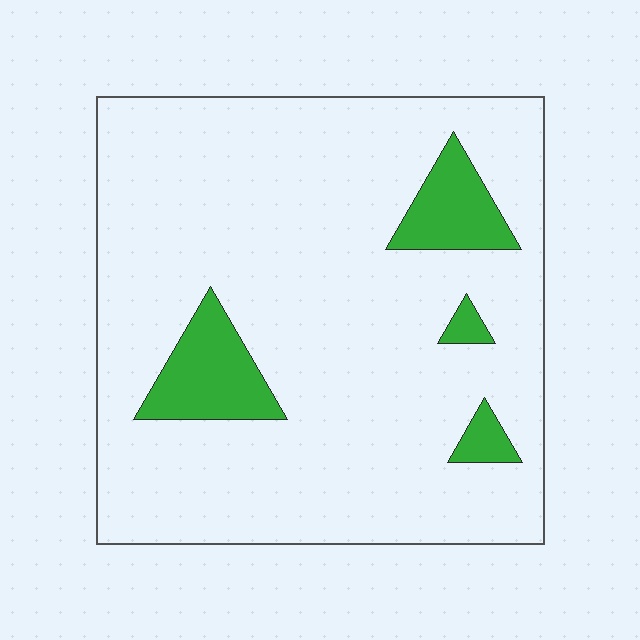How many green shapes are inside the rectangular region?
4.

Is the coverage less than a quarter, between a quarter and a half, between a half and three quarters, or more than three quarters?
Less than a quarter.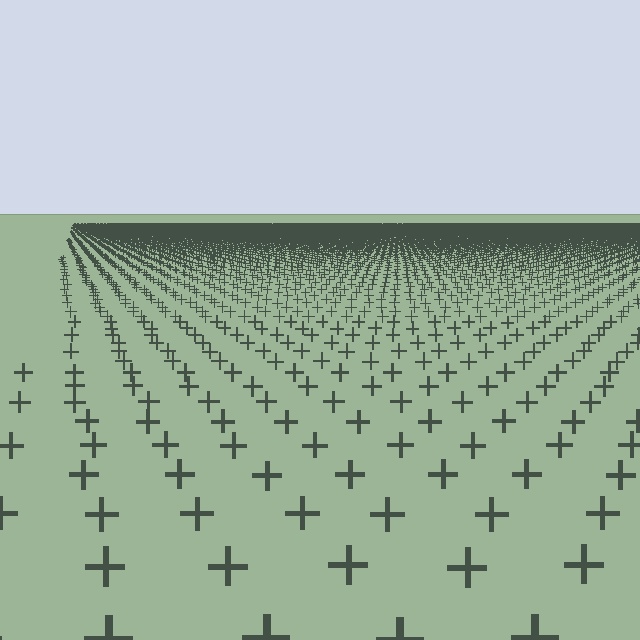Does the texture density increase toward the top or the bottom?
Density increases toward the top.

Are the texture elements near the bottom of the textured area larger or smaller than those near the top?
Larger. Near the bottom, elements are closer to the viewer and appear at a bigger on-screen size.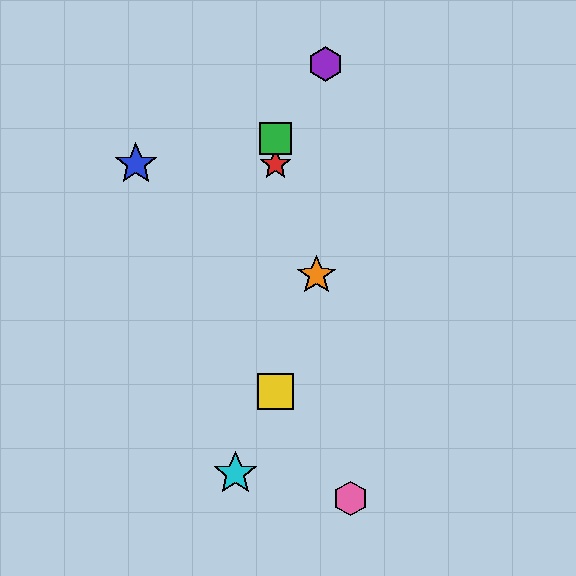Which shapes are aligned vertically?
The red star, the green square, the yellow square are aligned vertically.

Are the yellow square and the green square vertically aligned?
Yes, both are at x≈275.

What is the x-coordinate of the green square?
The green square is at x≈275.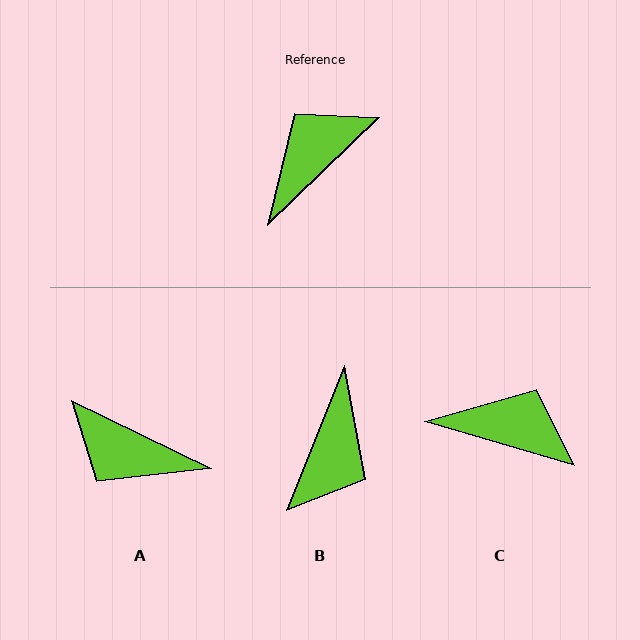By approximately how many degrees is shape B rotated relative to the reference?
Approximately 156 degrees clockwise.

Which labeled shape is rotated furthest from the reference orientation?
B, about 156 degrees away.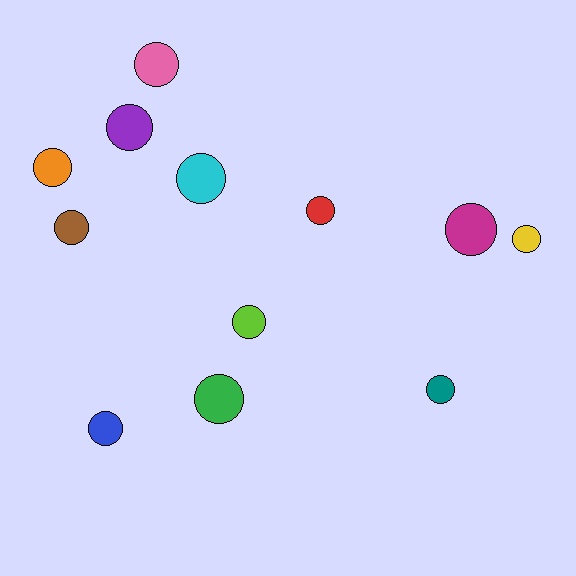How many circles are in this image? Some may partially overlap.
There are 12 circles.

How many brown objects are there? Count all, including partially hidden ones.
There is 1 brown object.